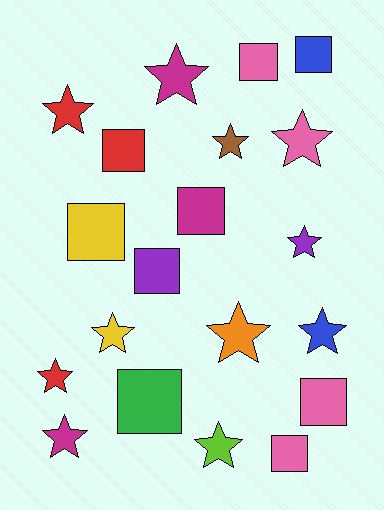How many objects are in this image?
There are 20 objects.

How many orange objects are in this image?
There is 1 orange object.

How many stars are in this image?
There are 11 stars.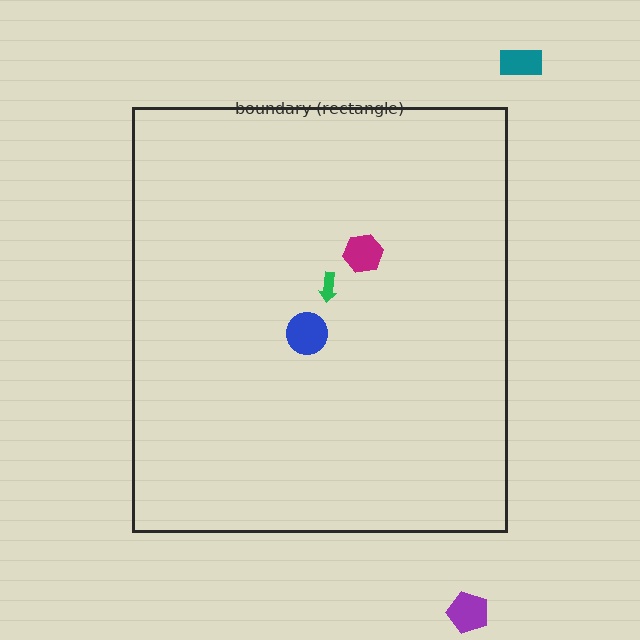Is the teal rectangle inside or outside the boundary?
Outside.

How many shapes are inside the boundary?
3 inside, 2 outside.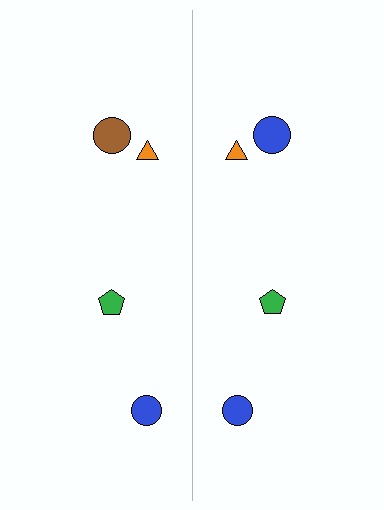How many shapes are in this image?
There are 8 shapes in this image.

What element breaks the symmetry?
The blue circle on the right side breaks the symmetry — its mirror counterpart is brown.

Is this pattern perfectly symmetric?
No, the pattern is not perfectly symmetric. The blue circle on the right side breaks the symmetry — its mirror counterpart is brown.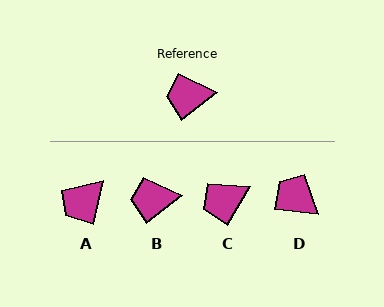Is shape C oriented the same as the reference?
No, it is off by about 22 degrees.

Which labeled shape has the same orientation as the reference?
B.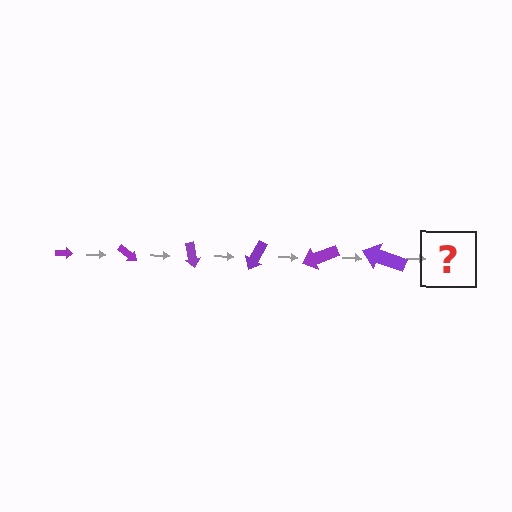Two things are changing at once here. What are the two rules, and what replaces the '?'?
The two rules are that the arrow grows larger each step and it rotates 40 degrees each step. The '?' should be an arrow, larger than the previous one and rotated 240 degrees from the start.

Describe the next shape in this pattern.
It should be an arrow, larger than the previous one and rotated 240 degrees from the start.